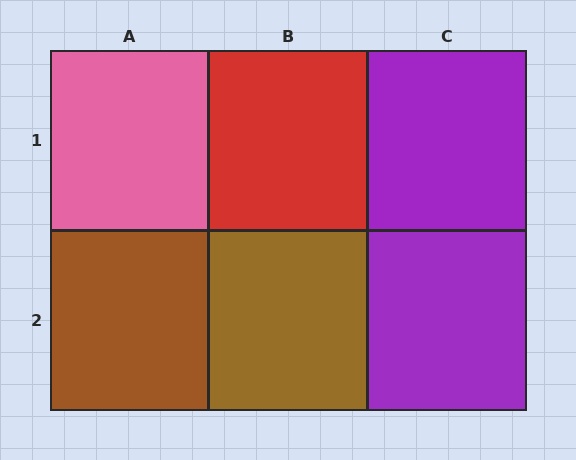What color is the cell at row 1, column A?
Pink.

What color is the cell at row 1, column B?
Red.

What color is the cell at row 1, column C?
Purple.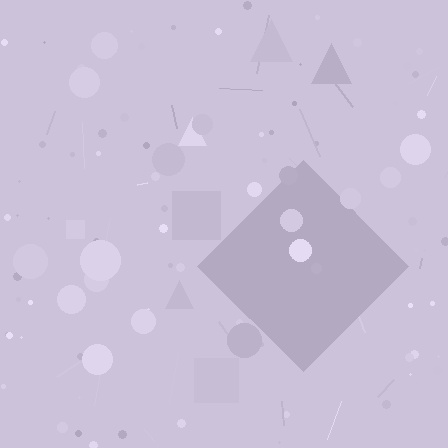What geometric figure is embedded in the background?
A diamond is embedded in the background.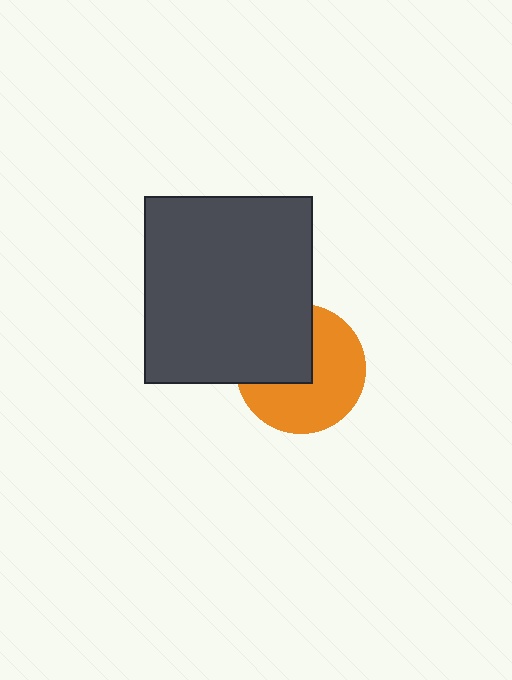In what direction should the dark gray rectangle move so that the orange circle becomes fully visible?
The dark gray rectangle should move toward the upper-left. That is the shortest direction to clear the overlap and leave the orange circle fully visible.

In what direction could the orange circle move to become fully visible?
The orange circle could move toward the lower-right. That would shift it out from behind the dark gray rectangle entirely.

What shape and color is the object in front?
The object in front is a dark gray rectangle.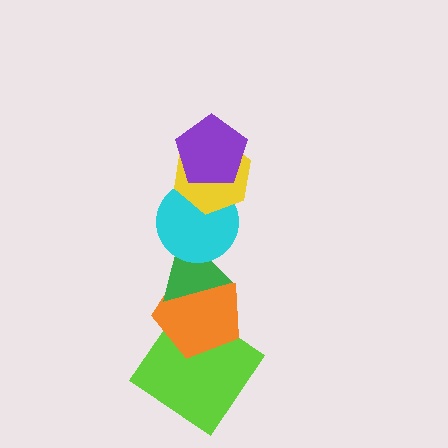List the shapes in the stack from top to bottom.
From top to bottom: the purple pentagon, the yellow hexagon, the cyan circle, the green triangle, the orange pentagon, the lime diamond.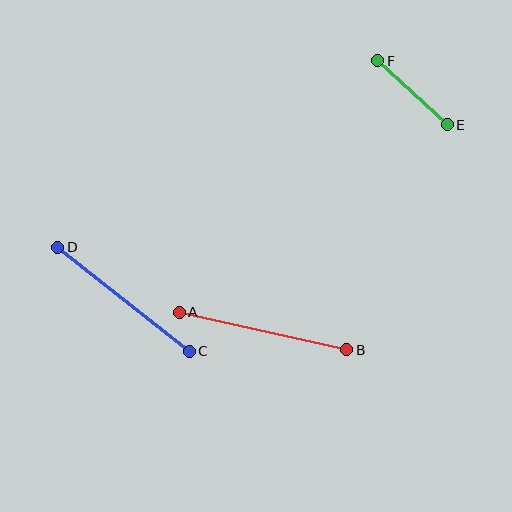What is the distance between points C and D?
The distance is approximately 168 pixels.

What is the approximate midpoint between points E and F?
The midpoint is at approximately (413, 93) pixels.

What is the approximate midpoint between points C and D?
The midpoint is at approximately (124, 299) pixels.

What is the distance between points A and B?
The distance is approximately 172 pixels.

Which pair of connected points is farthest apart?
Points A and B are farthest apart.